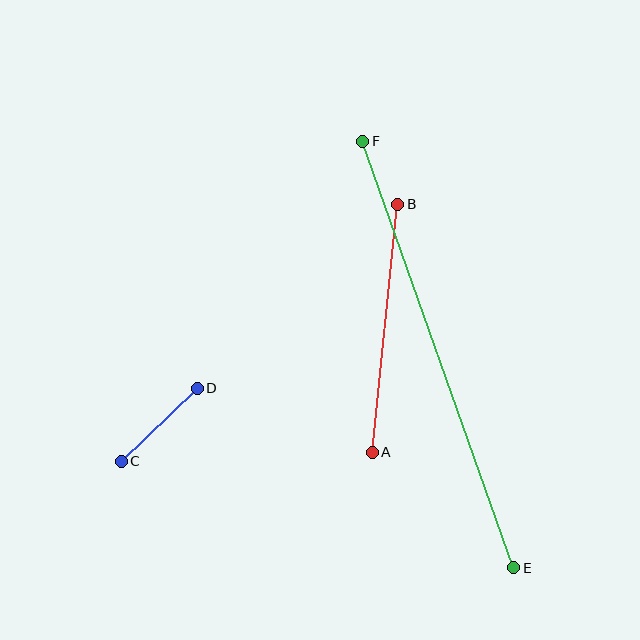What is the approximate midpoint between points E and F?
The midpoint is at approximately (438, 355) pixels.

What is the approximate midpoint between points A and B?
The midpoint is at approximately (385, 328) pixels.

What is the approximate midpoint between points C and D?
The midpoint is at approximately (159, 425) pixels.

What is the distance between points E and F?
The distance is approximately 452 pixels.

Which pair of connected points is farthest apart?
Points E and F are farthest apart.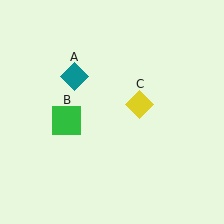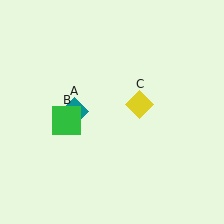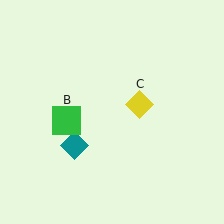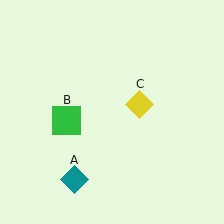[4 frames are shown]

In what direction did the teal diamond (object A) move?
The teal diamond (object A) moved down.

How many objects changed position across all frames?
1 object changed position: teal diamond (object A).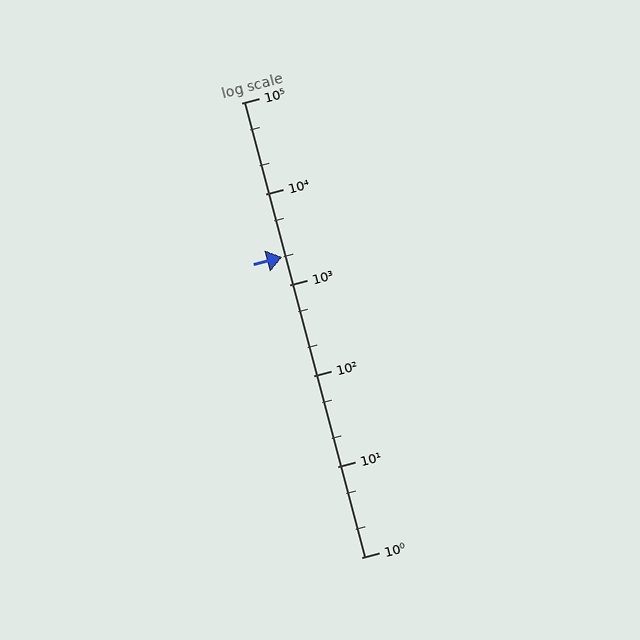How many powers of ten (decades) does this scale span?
The scale spans 5 decades, from 1 to 100000.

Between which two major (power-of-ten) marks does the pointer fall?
The pointer is between 1000 and 10000.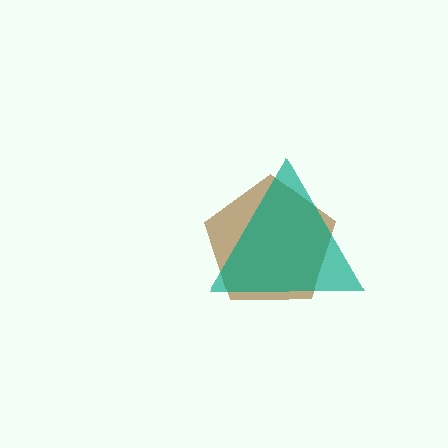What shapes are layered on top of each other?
The layered shapes are: a brown pentagon, a teal triangle.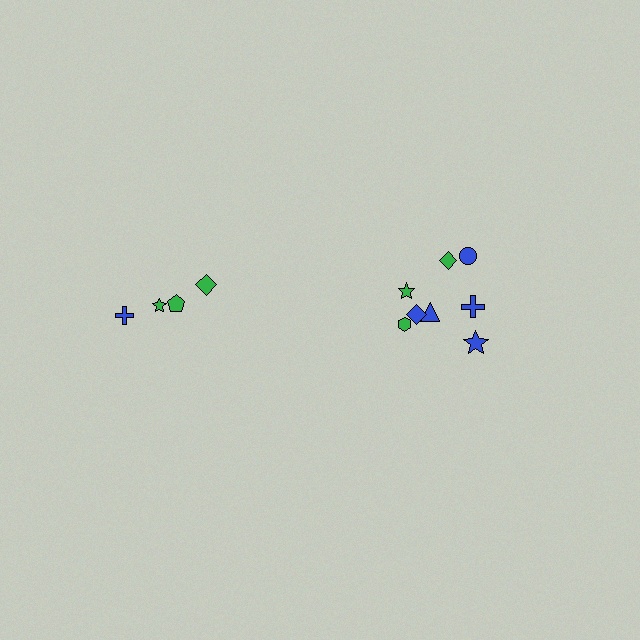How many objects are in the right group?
There are 8 objects.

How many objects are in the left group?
There are 4 objects.